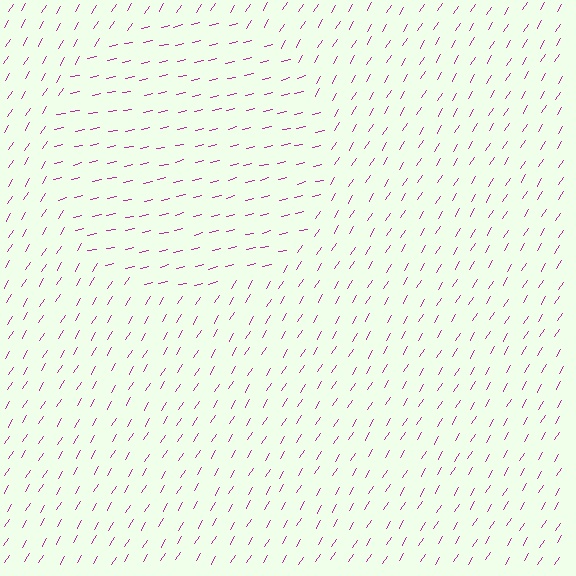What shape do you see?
I see a circle.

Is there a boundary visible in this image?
Yes, there is a texture boundary formed by a change in line orientation.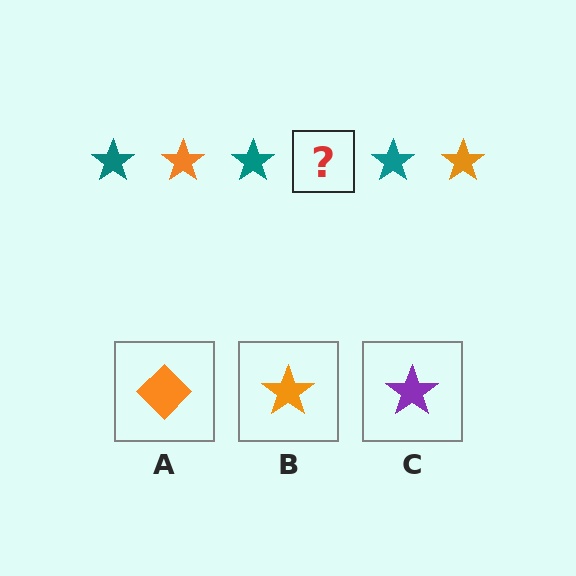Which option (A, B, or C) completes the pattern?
B.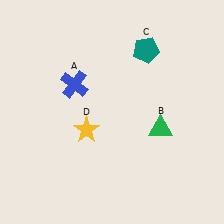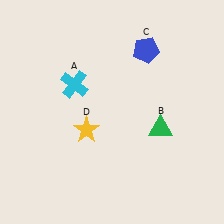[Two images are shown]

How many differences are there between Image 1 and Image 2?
There are 2 differences between the two images.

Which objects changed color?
A changed from blue to cyan. C changed from teal to blue.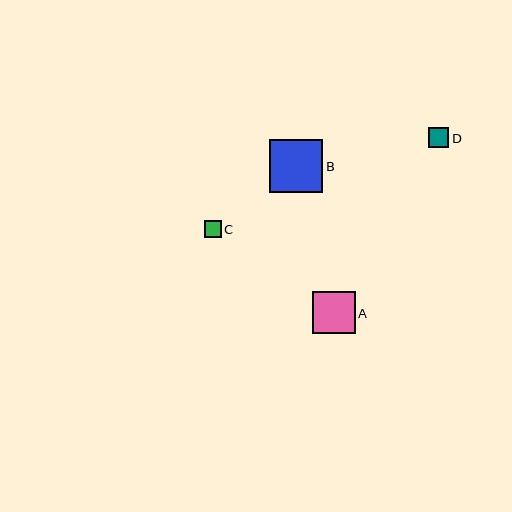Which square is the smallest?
Square C is the smallest with a size of approximately 17 pixels.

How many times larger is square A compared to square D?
Square A is approximately 2.1 times the size of square D.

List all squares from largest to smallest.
From largest to smallest: B, A, D, C.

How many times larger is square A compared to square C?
Square A is approximately 2.5 times the size of square C.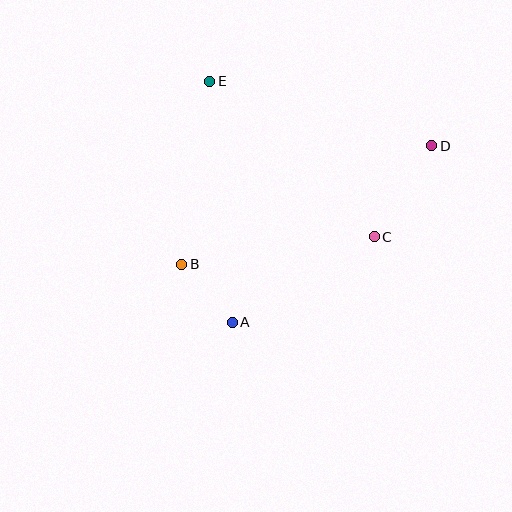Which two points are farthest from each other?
Points B and D are farthest from each other.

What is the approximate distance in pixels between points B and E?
The distance between B and E is approximately 185 pixels.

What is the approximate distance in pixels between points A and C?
The distance between A and C is approximately 166 pixels.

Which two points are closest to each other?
Points A and B are closest to each other.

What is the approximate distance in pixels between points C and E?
The distance between C and E is approximately 227 pixels.